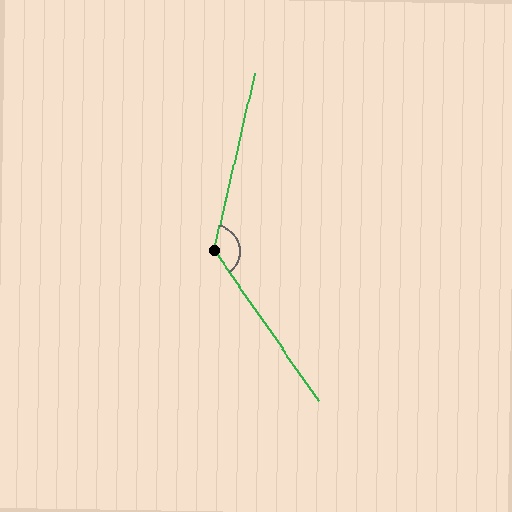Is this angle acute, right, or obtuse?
It is obtuse.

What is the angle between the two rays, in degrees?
Approximately 132 degrees.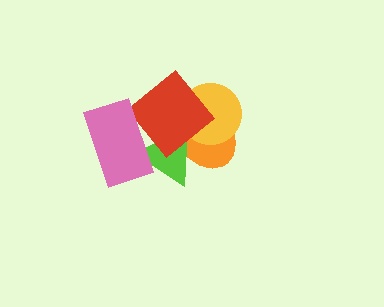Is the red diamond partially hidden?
Yes, it is partially covered by another shape.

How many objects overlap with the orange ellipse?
3 objects overlap with the orange ellipse.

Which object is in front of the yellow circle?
The red diamond is in front of the yellow circle.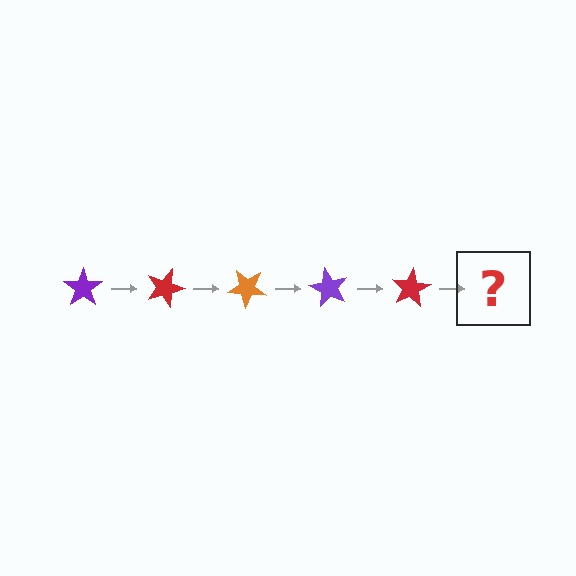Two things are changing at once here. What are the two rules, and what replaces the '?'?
The two rules are that it rotates 20 degrees each step and the color cycles through purple, red, and orange. The '?' should be an orange star, rotated 100 degrees from the start.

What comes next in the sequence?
The next element should be an orange star, rotated 100 degrees from the start.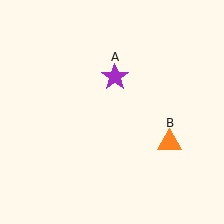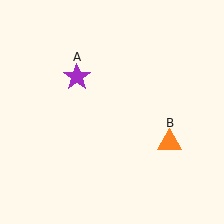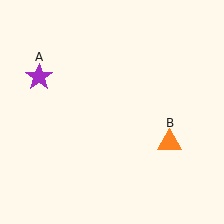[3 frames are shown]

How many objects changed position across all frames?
1 object changed position: purple star (object A).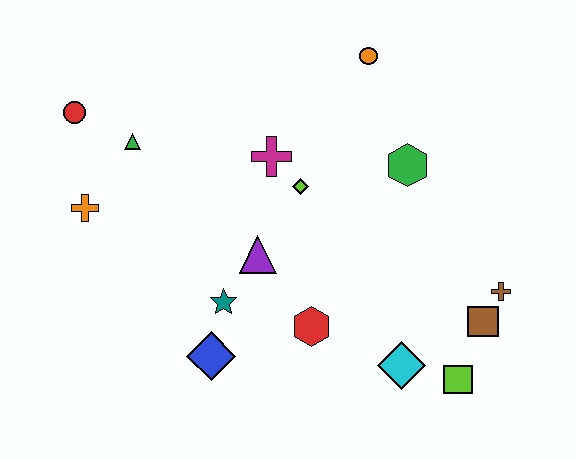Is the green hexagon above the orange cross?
Yes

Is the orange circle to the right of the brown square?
No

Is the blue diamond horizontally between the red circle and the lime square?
Yes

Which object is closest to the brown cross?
The brown square is closest to the brown cross.